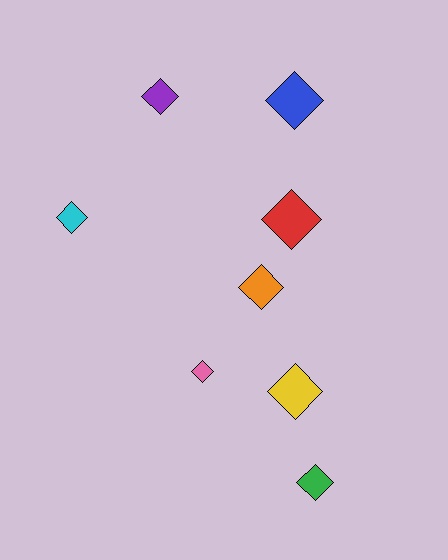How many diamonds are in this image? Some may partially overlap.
There are 8 diamonds.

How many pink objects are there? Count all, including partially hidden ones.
There is 1 pink object.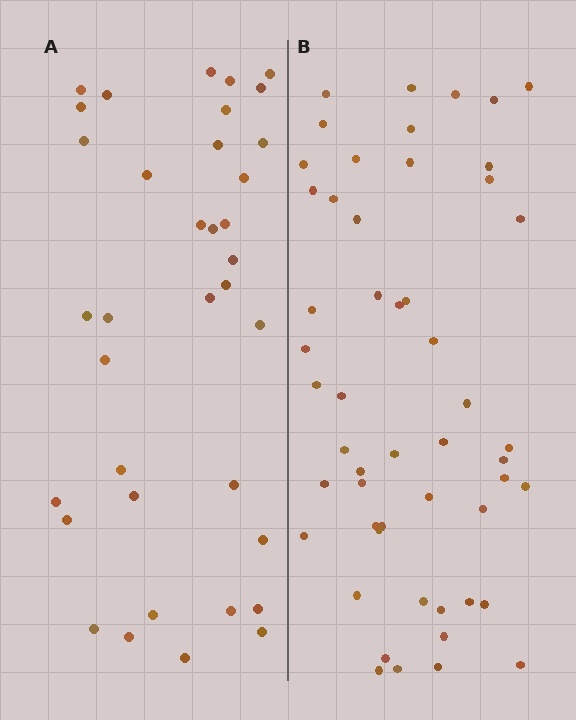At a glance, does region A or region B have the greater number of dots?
Region B (the right region) has more dots.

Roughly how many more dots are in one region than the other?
Region B has approximately 15 more dots than region A.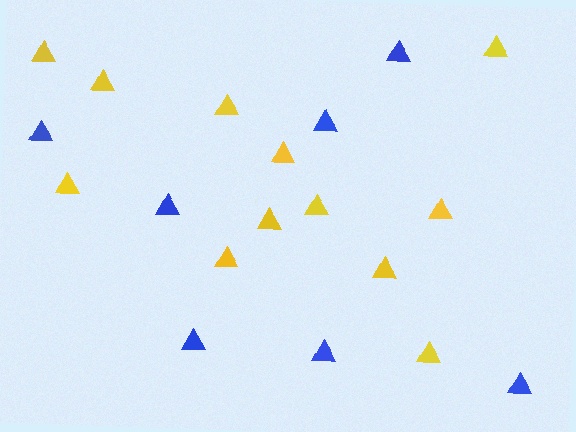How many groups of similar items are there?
There are 2 groups: one group of blue triangles (7) and one group of yellow triangles (12).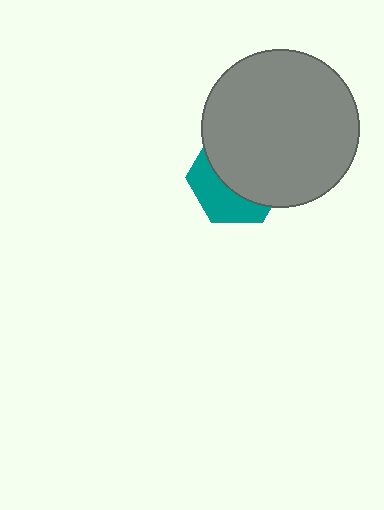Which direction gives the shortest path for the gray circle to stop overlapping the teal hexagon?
Moving toward the upper-right gives the shortest separation.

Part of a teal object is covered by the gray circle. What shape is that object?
It is a hexagon.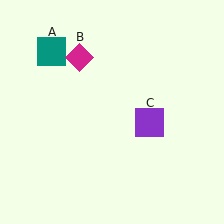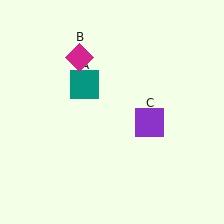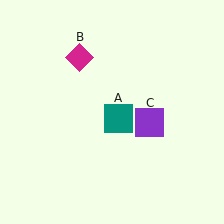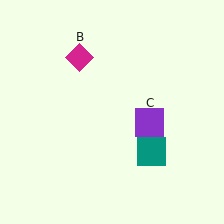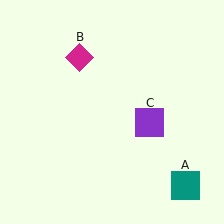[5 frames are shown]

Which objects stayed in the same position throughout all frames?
Magenta diamond (object B) and purple square (object C) remained stationary.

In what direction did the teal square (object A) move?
The teal square (object A) moved down and to the right.